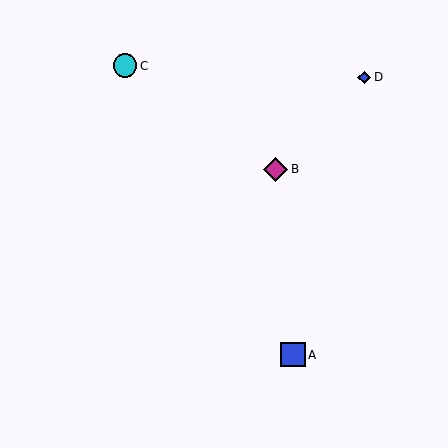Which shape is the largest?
The blue square (labeled A) is the largest.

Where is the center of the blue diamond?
The center of the blue diamond is at (364, 77).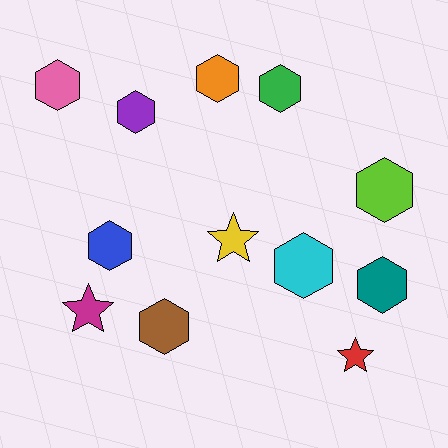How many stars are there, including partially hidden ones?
There are 3 stars.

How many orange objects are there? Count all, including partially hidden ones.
There is 1 orange object.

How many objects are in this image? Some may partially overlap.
There are 12 objects.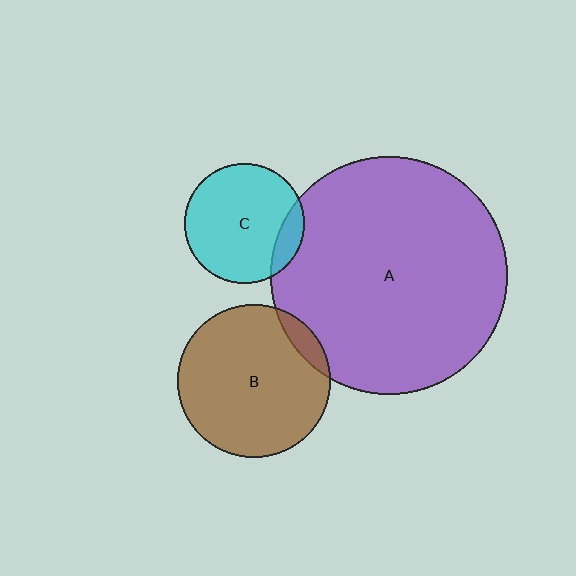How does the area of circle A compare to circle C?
Approximately 3.9 times.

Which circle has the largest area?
Circle A (purple).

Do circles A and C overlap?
Yes.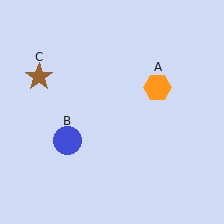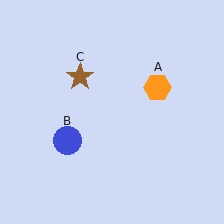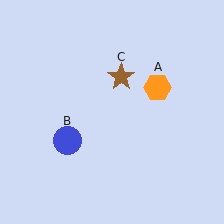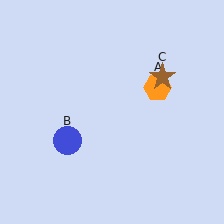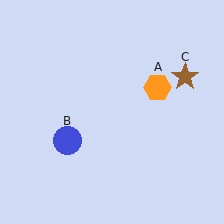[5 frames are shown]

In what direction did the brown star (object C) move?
The brown star (object C) moved right.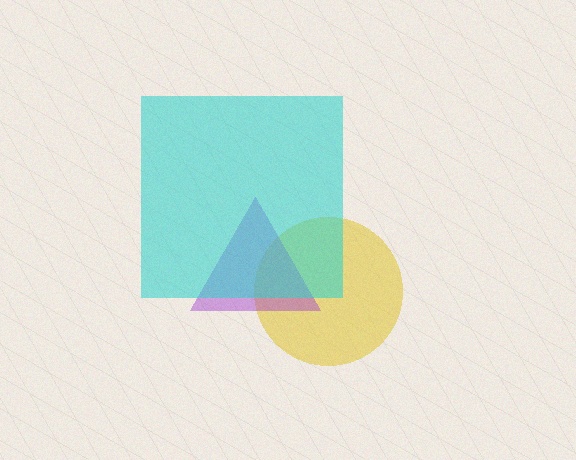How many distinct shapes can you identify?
There are 3 distinct shapes: a yellow circle, a purple triangle, a cyan square.